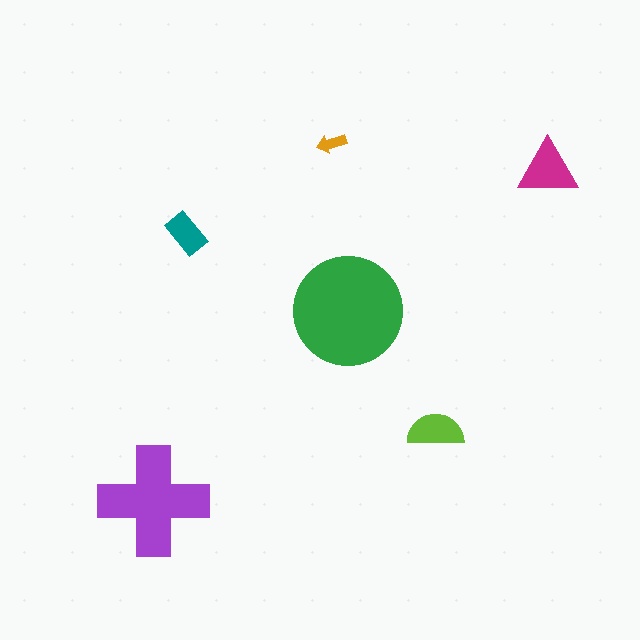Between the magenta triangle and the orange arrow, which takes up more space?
The magenta triangle.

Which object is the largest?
The green circle.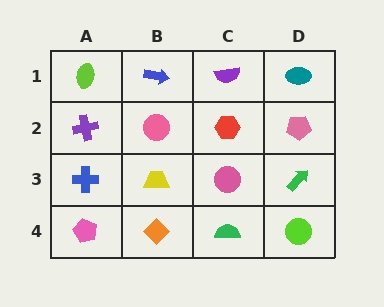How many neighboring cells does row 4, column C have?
3.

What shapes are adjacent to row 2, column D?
A teal ellipse (row 1, column D), a green arrow (row 3, column D), a red hexagon (row 2, column C).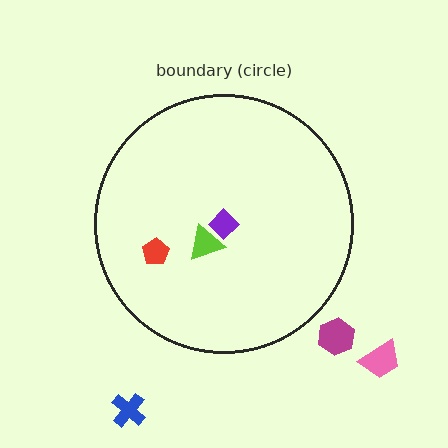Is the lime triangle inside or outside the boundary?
Inside.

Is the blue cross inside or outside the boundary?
Outside.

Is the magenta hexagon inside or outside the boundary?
Outside.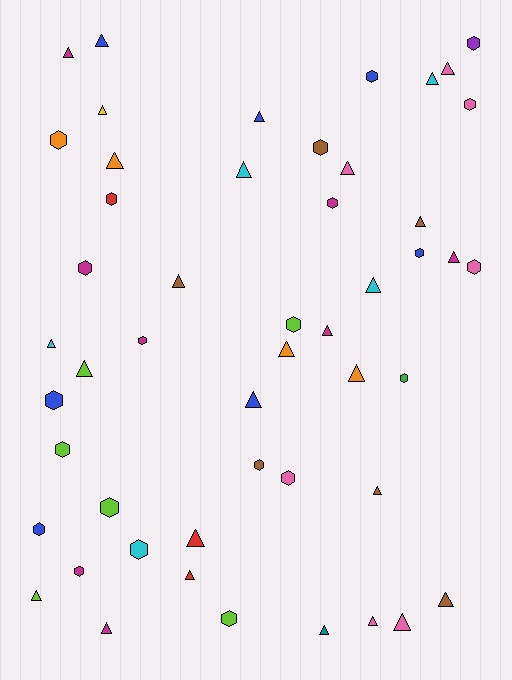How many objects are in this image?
There are 50 objects.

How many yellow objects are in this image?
There is 1 yellow object.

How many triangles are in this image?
There are 28 triangles.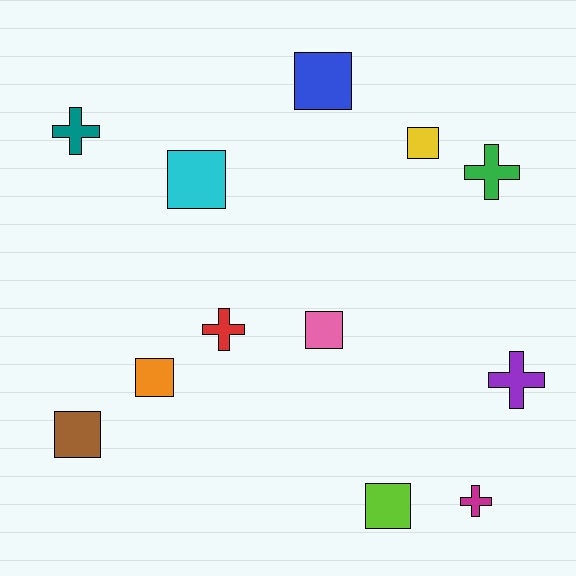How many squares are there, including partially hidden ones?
There are 7 squares.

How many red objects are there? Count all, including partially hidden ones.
There is 1 red object.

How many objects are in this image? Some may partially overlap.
There are 12 objects.